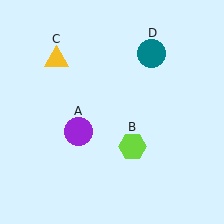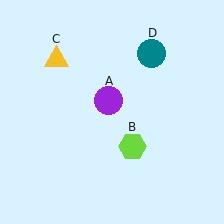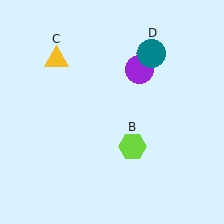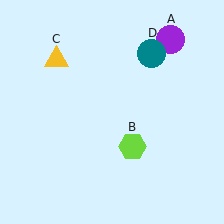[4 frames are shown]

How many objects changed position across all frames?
1 object changed position: purple circle (object A).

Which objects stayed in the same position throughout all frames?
Lime hexagon (object B) and yellow triangle (object C) and teal circle (object D) remained stationary.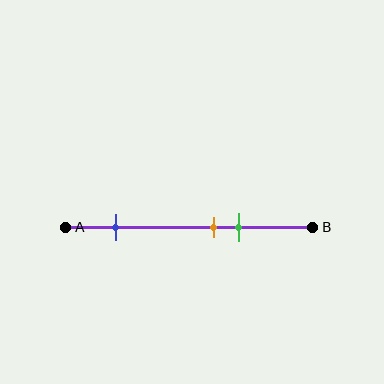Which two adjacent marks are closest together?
The orange and green marks are the closest adjacent pair.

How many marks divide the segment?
There are 3 marks dividing the segment.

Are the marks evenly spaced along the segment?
No, the marks are not evenly spaced.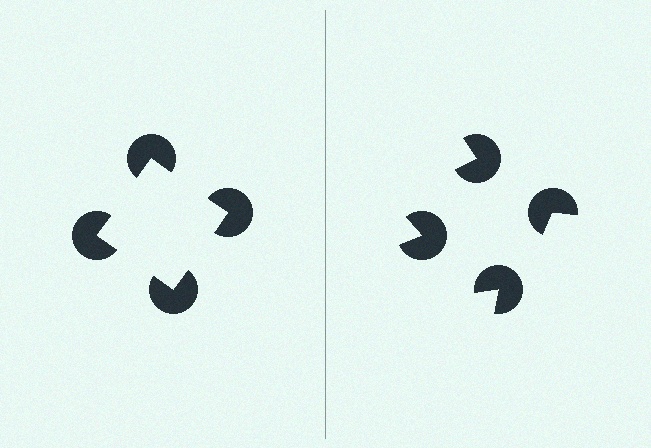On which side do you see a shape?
An illusory square appears on the left side. On the right side the wedge cuts are rotated, so no coherent shape forms.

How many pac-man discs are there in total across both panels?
8 — 4 on each side.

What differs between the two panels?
The pac-man discs are positioned identically on both sides; only the wedge orientations differ. On the left they align to a square; on the right they are misaligned.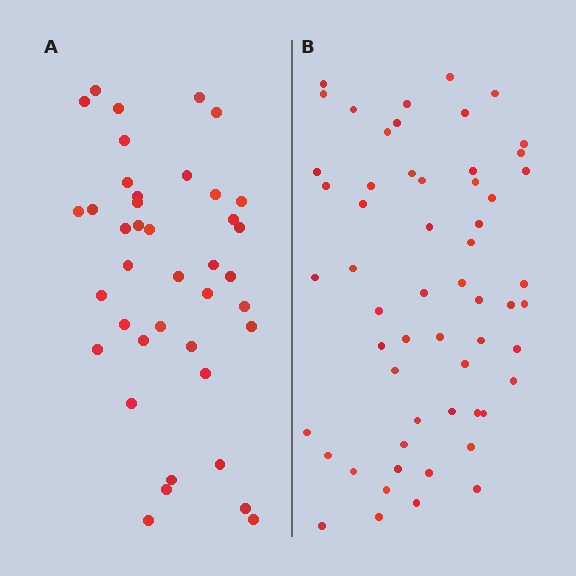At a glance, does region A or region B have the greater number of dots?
Region B (the right region) has more dots.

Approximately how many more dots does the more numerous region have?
Region B has approximately 15 more dots than region A.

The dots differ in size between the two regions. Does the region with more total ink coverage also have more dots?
No. Region A has more total ink coverage because its dots are larger, but region B actually contains more individual dots. Total area can be misleading — the number of items is what matters here.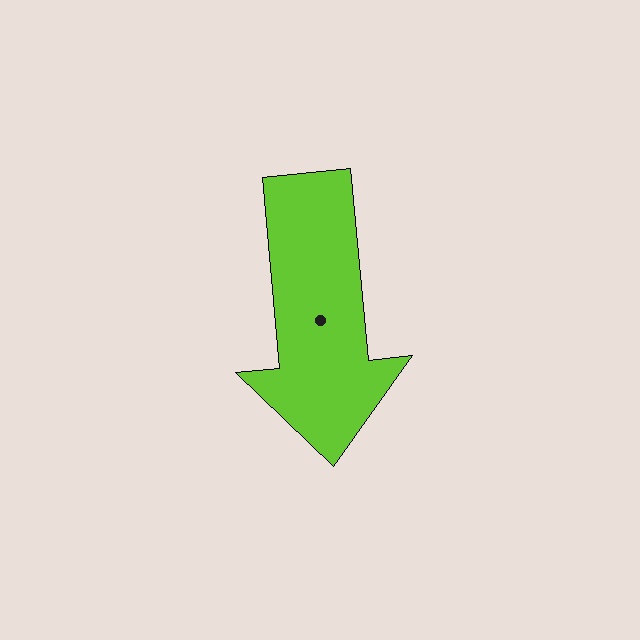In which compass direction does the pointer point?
South.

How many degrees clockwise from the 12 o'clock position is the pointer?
Approximately 175 degrees.